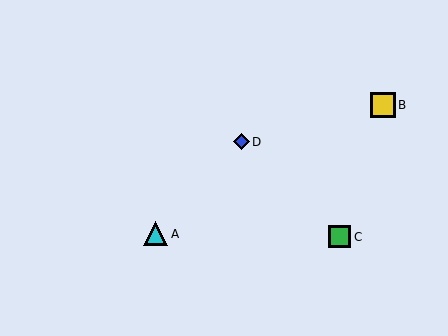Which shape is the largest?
The yellow square (labeled B) is the largest.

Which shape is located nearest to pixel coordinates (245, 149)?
The blue diamond (labeled D) at (241, 142) is nearest to that location.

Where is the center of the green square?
The center of the green square is at (340, 237).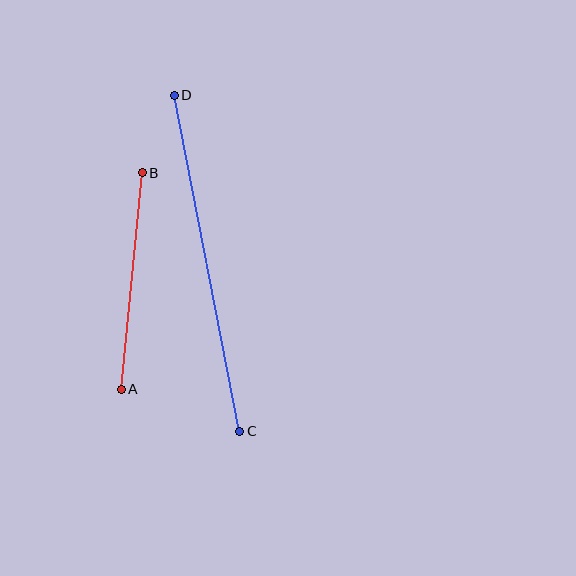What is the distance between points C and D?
The distance is approximately 342 pixels.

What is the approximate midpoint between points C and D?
The midpoint is at approximately (207, 263) pixels.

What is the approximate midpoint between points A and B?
The midpoint is at approximately (132, 281) pixels.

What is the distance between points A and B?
The distance is approximately 218 pixels.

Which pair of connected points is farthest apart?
Points C and D are farthest apart.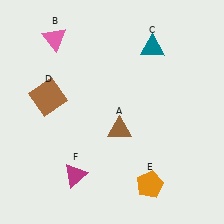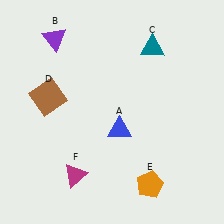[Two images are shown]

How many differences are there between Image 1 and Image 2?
There are 2 differences between the two images.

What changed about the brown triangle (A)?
In Image 1, A is brown. In Image 2, it changed to blue.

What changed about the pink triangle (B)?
In Image 1, B is pink. In Image 2, it changed to purple.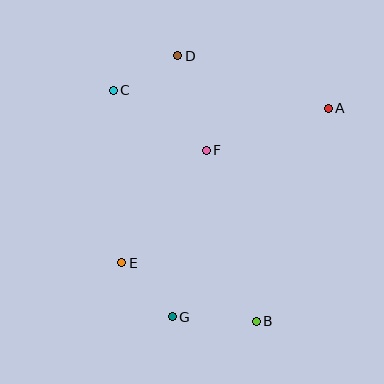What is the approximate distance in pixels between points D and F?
The distance between D and F is approximately 99 pixels.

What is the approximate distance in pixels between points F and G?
The distance between F and G is approximately 170 pixels.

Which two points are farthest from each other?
Points B and D are farthest from each other.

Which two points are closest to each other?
Points C and D are closest to each other.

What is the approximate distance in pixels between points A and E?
The distance between A and E is approximately 258 pixels.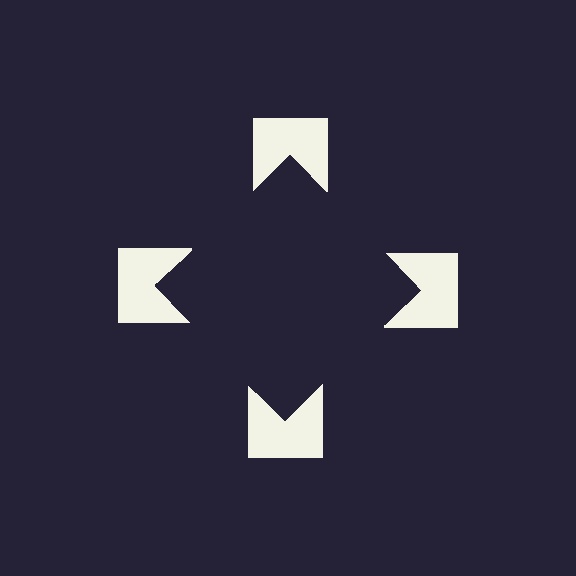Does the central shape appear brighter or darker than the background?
It typically appears slightly darker than the background, even though no actual brightness change is drawn.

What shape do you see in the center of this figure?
An illusory square — its edges are inferred from the aligned wedge cuts in the notched squares, not physically drawn.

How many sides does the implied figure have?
4 sides.